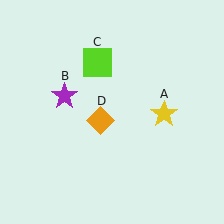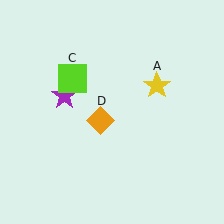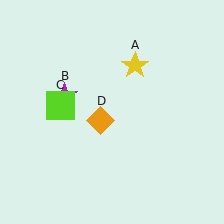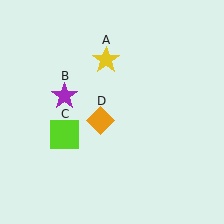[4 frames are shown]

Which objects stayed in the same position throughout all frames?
Purple star (object B) and orange diamond (object D) remained stationary.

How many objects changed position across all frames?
2 objects changed position: yellow star (object A), lime square (object C).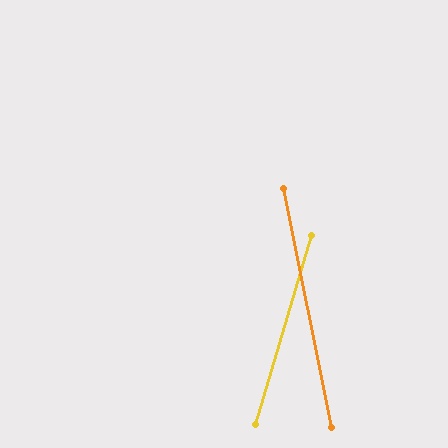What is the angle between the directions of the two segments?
Approximately 28 degrees.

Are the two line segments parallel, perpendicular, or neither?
Neither parallel nor perpendicular — they differ by about 28°.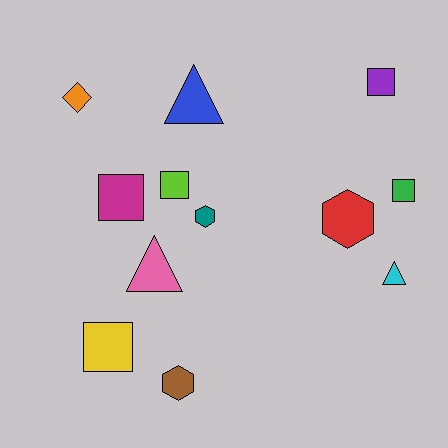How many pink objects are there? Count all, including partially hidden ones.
There is 1 pink object.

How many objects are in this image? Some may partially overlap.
There are 12 objects.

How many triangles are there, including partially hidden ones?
There are 3 triangles.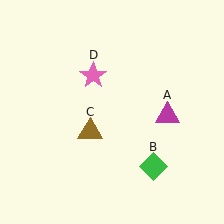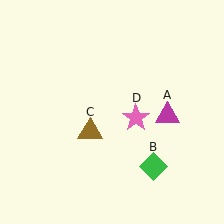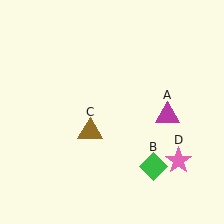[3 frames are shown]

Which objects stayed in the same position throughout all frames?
Magenta triangle (object A) and green diamond (object B) and brown triangle (object C) remained stationary.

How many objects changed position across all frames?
1 object changed position: pink star (object D).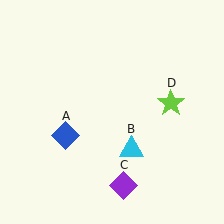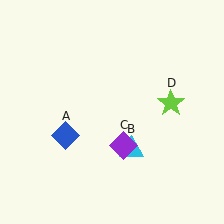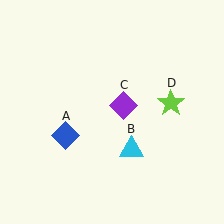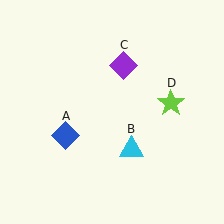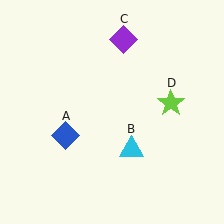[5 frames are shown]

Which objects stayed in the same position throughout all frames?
Blue diamond (object A) and cyan triangle (object B) and lime star (object D) remained stationary.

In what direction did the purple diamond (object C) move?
The purple diamond (object C) moved up.